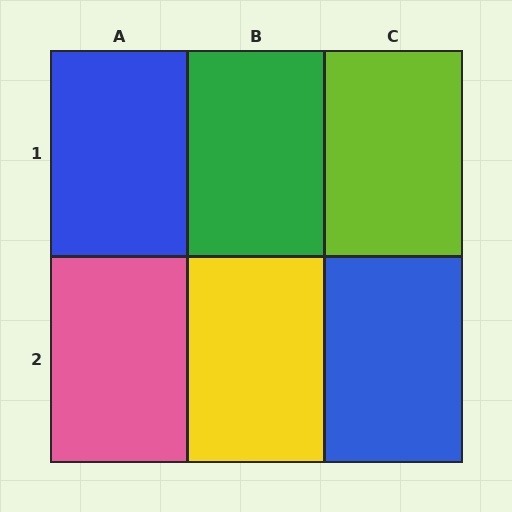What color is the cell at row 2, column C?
Blue.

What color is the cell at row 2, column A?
Pink.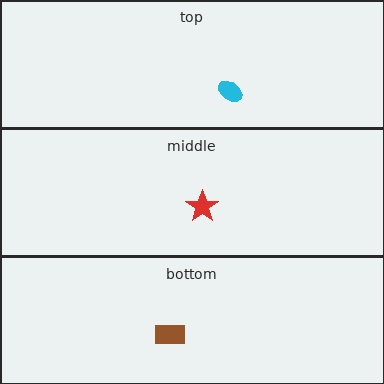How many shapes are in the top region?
1.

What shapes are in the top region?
The cyan ellipse.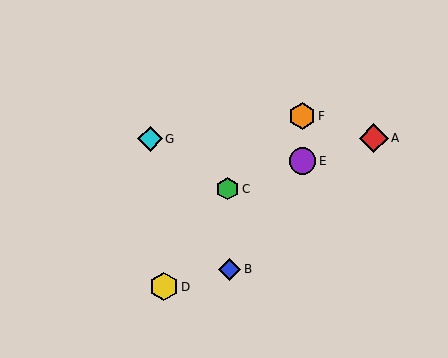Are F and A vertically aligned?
No, F is at x≈302 and A is at x≈374.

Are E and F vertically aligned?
Yes, both are at x≈302.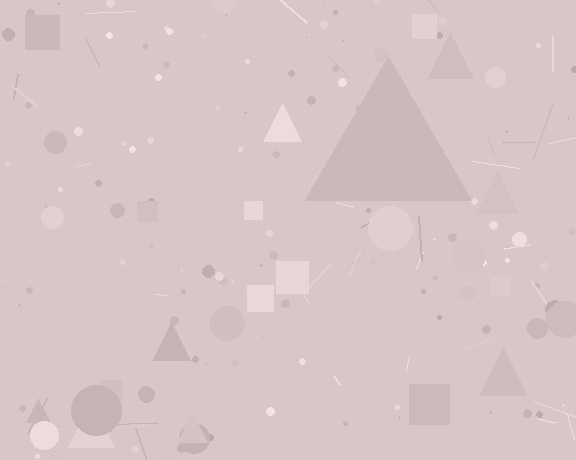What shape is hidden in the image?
A triangle is hidden in the image.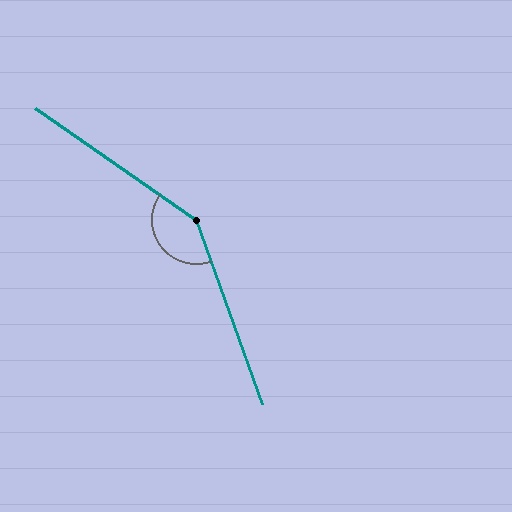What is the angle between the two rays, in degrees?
Approximately 144 degrees.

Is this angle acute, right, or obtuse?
It is obtuse.